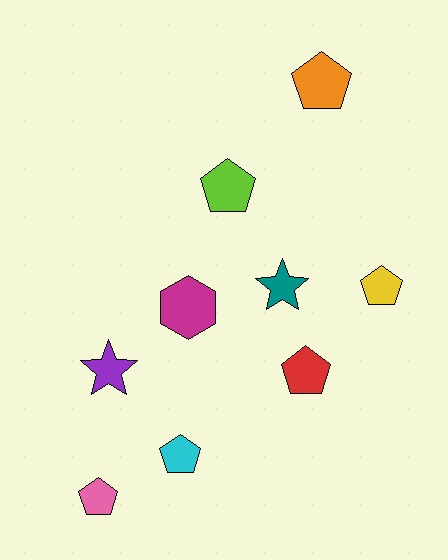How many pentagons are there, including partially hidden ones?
There are 6 pentagons.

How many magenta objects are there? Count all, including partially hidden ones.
There is 1 magenta object.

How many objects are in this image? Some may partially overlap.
There are 9 objects.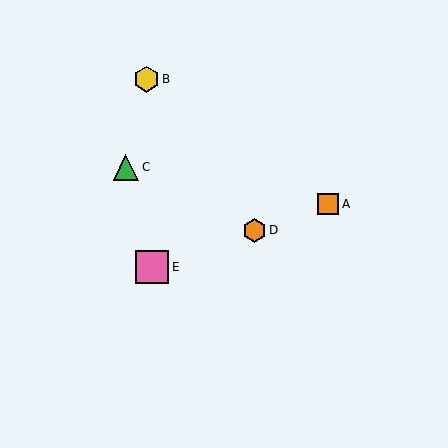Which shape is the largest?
The pink square (labeled E) is the largest.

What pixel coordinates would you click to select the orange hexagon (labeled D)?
Click at (254, 230) to select the orange hexagon D.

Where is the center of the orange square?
The center of the orange square is at (328, 204).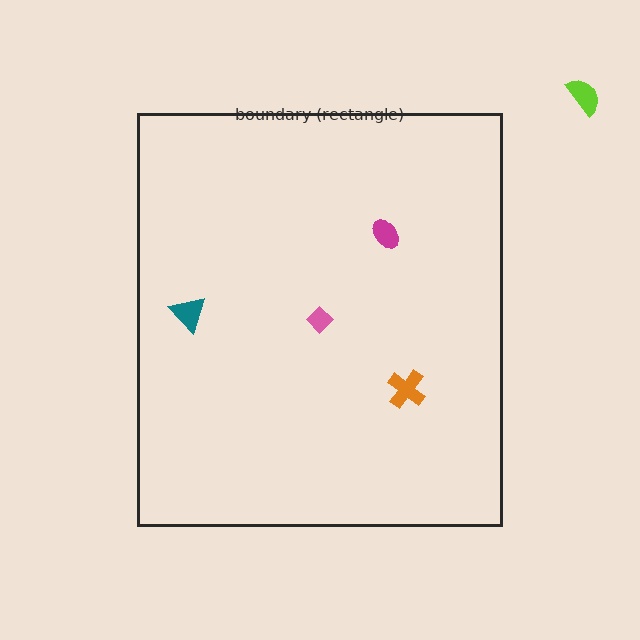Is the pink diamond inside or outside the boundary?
Inside.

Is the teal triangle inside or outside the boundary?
Inside.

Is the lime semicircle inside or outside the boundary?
Outside.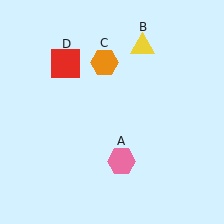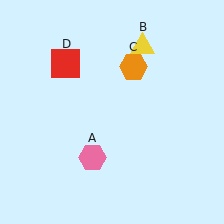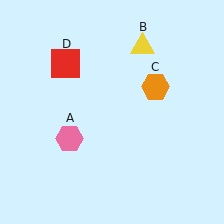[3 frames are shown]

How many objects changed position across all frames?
2 objects changed position: pink hexagon (object A), orange hexagon (object C).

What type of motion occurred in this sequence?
The pink hexagon (object A), orange hexagon (object C) rotated clockwise around the center of the scene.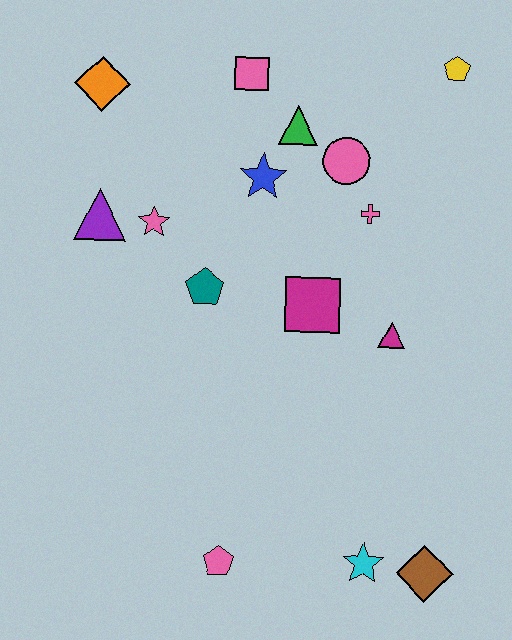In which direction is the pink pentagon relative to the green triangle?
The pink pentagon is below the green triangle.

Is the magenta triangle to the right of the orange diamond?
Yes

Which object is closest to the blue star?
The green triangle is closest to the blue star.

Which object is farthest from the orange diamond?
The brown diamond is farthest from the orange diamond.